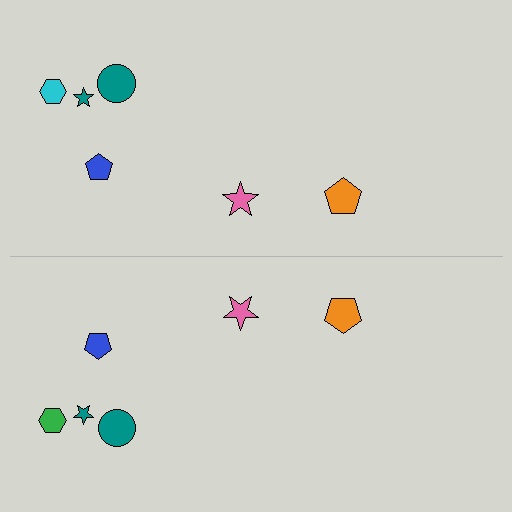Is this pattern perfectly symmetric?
No, the pattern is not perfectly symmetric. The green hexagon on the bottom side breaks the symmetry — its mirror counterpart is cyan.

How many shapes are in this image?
There are 12 shapes in this image.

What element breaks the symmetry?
The green hexagon on the bottom side breaks the symmetry — its mirror counterpart is cyan.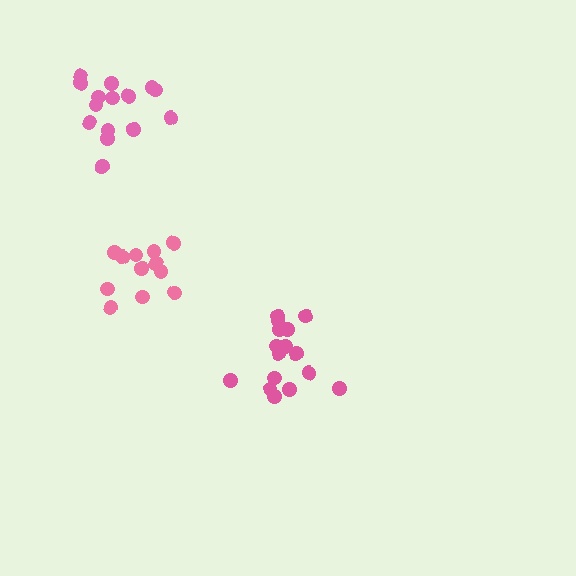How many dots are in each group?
Group 1: 16 dots, Group 2: 15 dots, Group 3: 12 dots (43 total).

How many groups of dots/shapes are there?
There are 3 groups.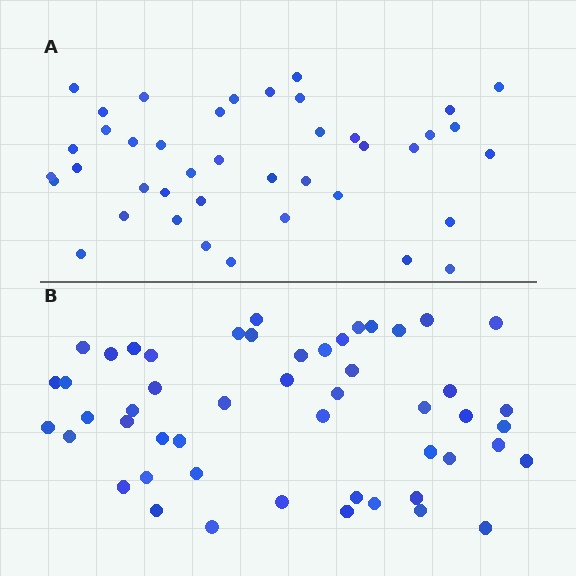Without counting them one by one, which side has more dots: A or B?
Region B (the bottom region) has more dots.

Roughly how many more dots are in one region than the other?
Region B has roughly 10 or so more dots than region A.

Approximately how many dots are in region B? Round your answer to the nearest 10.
About 50 dots. (The exact count is 51, which rounds to 50.)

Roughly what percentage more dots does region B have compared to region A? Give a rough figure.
About 25% more.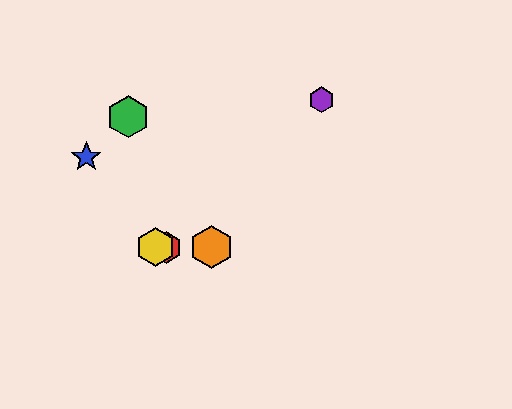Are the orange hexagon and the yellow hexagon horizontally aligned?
Yes, both are at y≈247.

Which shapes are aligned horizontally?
The red hexagon, the yellow hexagon, the orange hexagon are aligned horizontally.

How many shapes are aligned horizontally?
3 shapes (the red hexagon, the yellow hexagon, the orange hexagon) are aligned horizontally.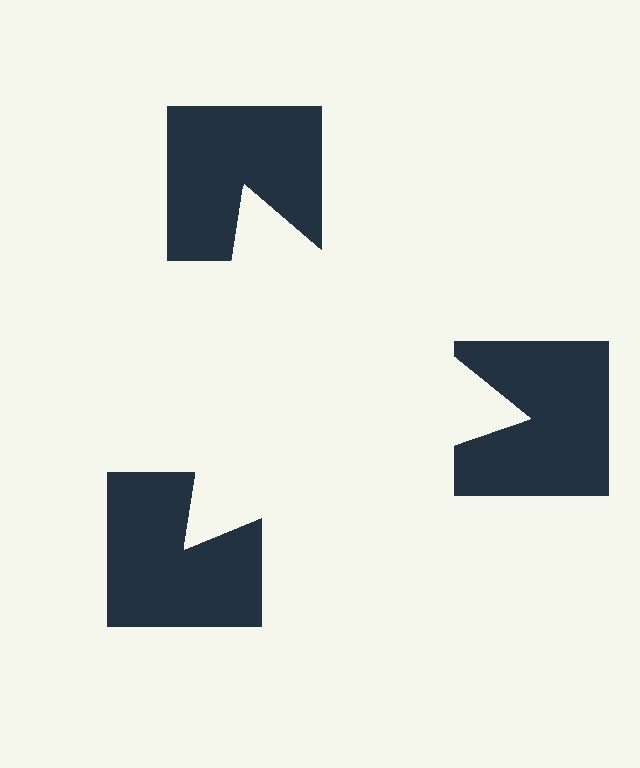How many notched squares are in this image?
There are 3 — one at each vertex of the illusory triangle.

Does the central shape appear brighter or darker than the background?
It typically appears slightly brighter than the background, even though no actual brightness change is drawn.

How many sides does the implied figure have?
3 sides.